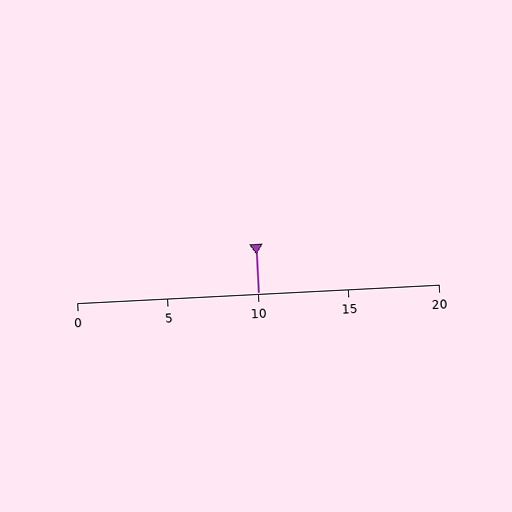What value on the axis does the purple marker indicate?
The marker indicates approximately 10.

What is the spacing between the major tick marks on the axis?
The major ticks are spaced 5 apart.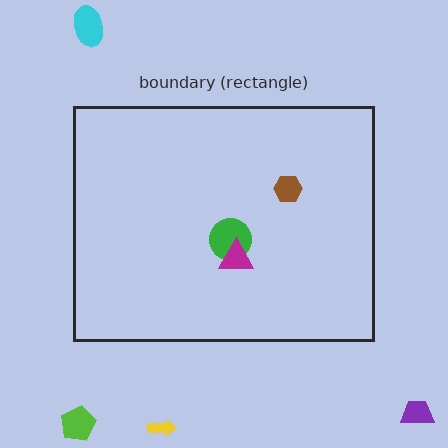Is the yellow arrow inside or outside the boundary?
Outside.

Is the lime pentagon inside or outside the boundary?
Outside.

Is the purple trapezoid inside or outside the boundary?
Outside.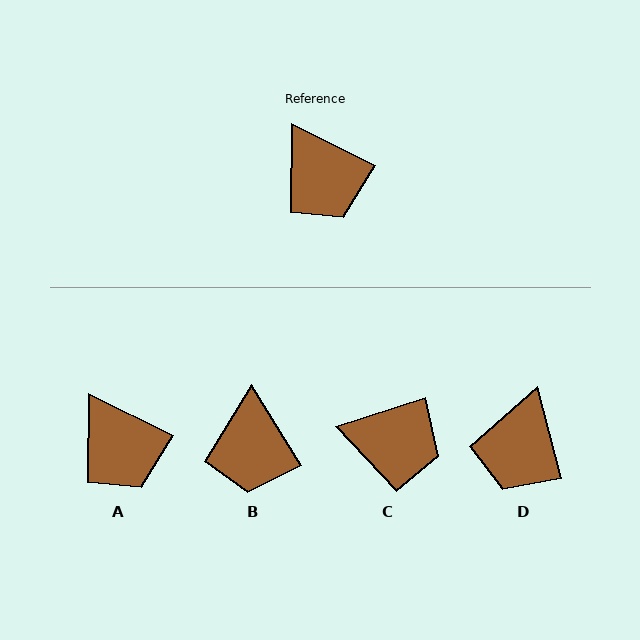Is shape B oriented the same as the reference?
No, it is off by about 31 degrees.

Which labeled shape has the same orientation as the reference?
A.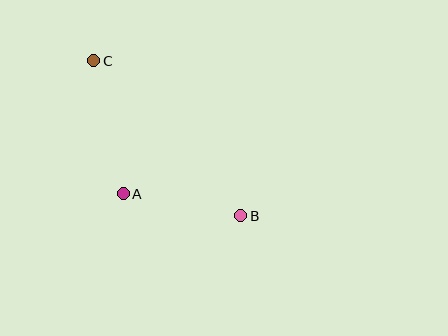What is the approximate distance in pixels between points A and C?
The distance between A and C is approximately 136 pixels.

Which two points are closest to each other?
Points A and B are closest to each other.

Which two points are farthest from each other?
Points B and C are farthest from each other.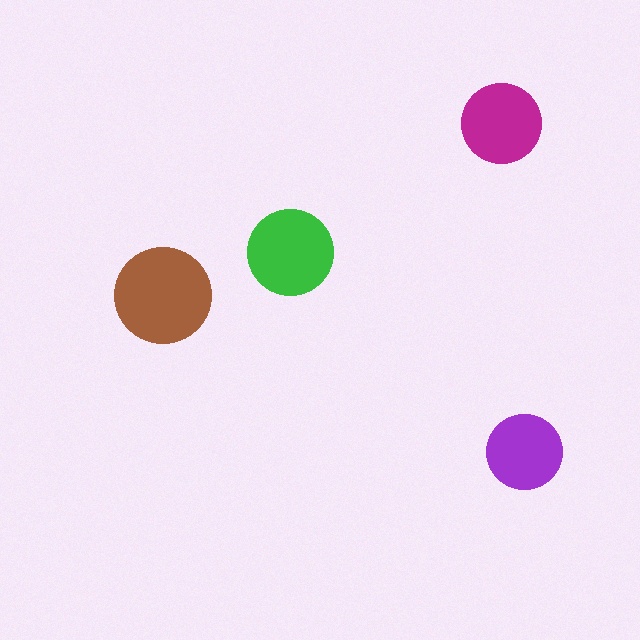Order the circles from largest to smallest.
the brown one, the green one, the magenta one, the purple one.